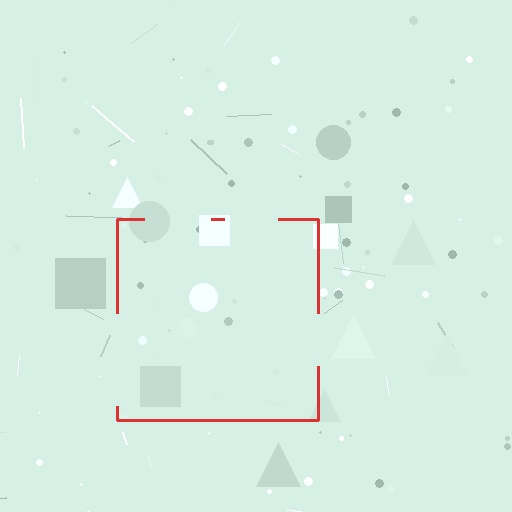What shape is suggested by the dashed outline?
The dashed outline suggests a square.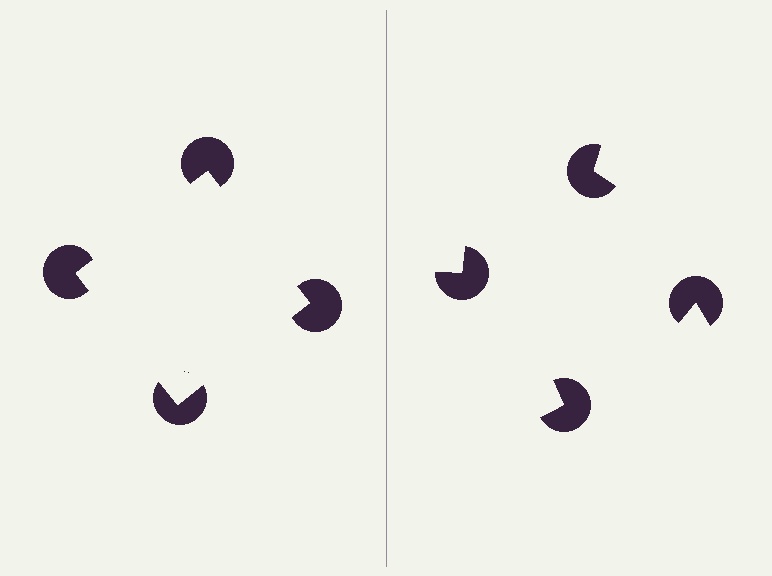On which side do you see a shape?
An illusory square appears on the left side. On the right side the wedge cuts are rotated, so no coherent shape forms.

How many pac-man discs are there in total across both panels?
8 — 4 on each side.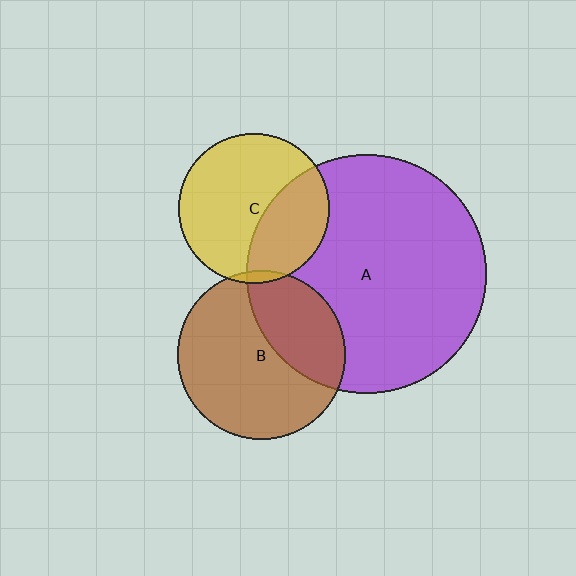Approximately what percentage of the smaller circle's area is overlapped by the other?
Approximately 5%.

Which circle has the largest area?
Circle A (purple).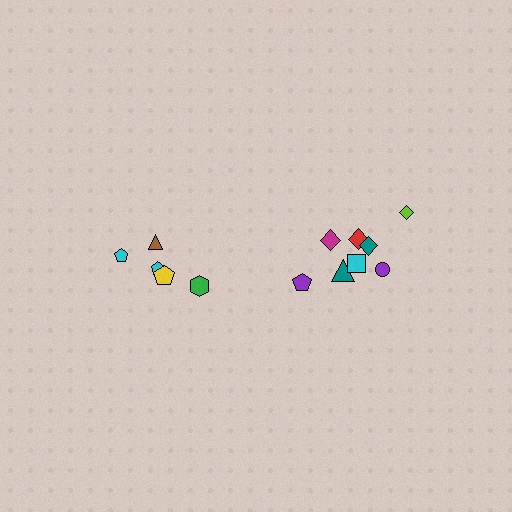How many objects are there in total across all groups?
There are 13 objects.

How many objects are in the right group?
There are 8 objects.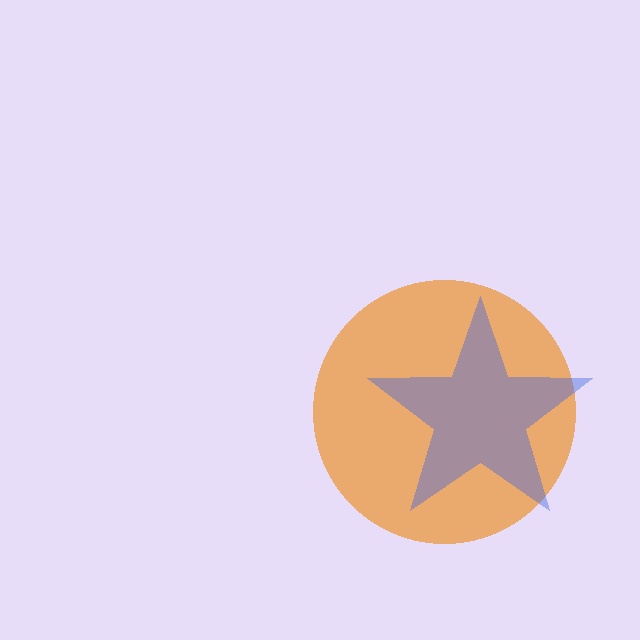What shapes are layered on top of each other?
The layered shapes are: an orange circle, a blue star.